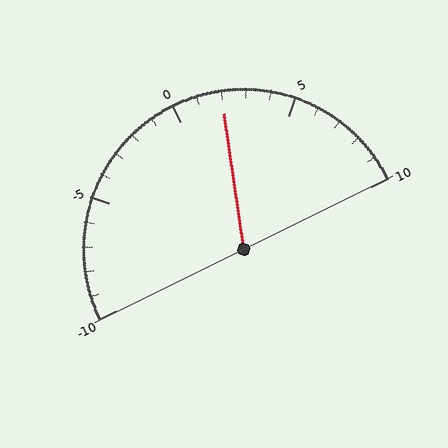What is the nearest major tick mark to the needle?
The nearest major tick mark is 0.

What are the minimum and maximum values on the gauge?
The gauge ranges from -10 to 10.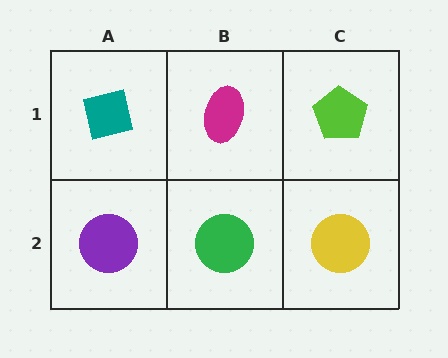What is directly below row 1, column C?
A yellow circle.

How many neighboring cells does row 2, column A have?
2.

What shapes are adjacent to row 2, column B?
A magenta ellipse (row 1, column B), a purple circle (row 2, column A), a yellow circle (row 2, column C).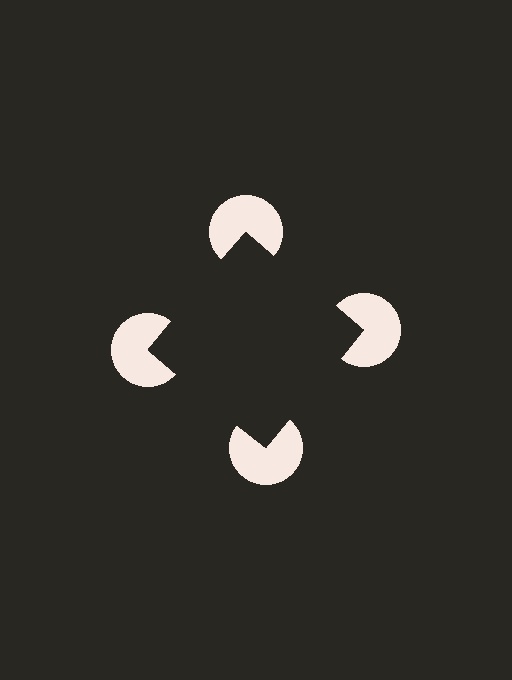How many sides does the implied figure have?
4 sides.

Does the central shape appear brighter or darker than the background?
It typically appears slightly darker than the background, even though no actual brightness change is drawn.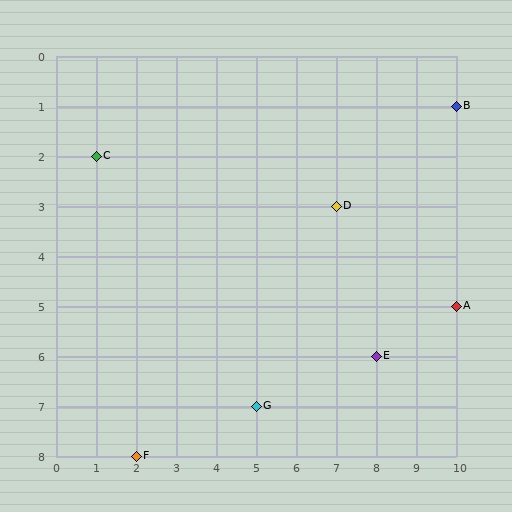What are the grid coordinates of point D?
Point D is at grid coordinates (7, 3).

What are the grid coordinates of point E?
Point E is at grid coordinates (8, 6).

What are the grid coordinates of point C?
Point C is at grid coordinates (1, 2).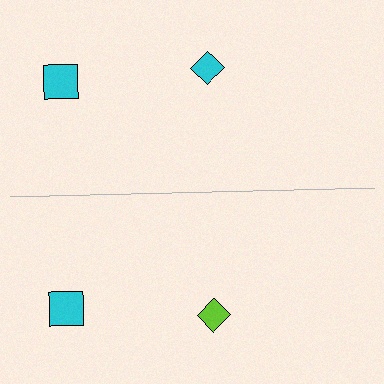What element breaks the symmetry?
The lime diamond on the bottom side breaks the symmetry — its mirror counterpart is cyan.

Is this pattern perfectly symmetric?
No, the pattern is not perfectly symmetric. The lime diamond on the bottom side breaks the symmetry — its mirror counterpart is cyan.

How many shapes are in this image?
There are 4 shapes in this image.